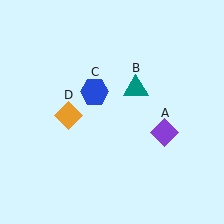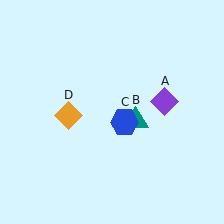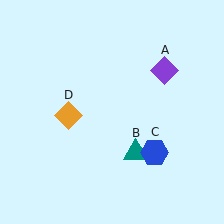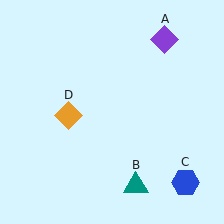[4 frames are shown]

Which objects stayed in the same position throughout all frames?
Orange diamond (object D) remained stationary.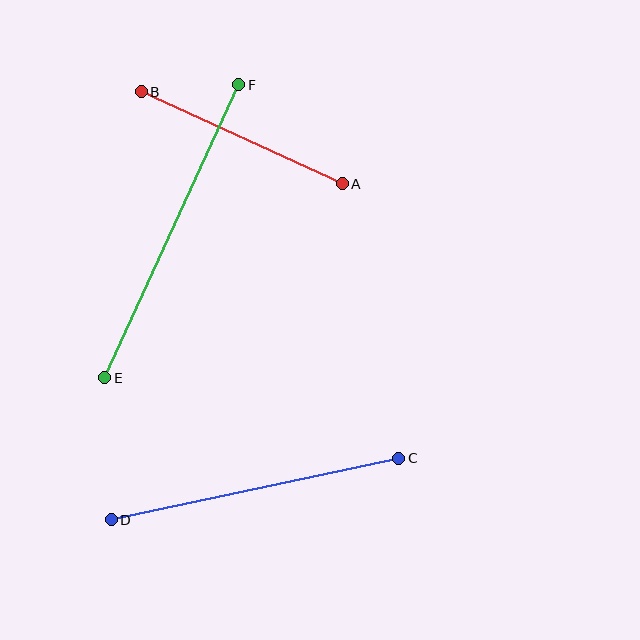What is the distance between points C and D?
The distance is approximately 294 pixels.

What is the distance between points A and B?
The distance is approximately 221 pixels.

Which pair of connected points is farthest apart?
Points E and F are farthest apart.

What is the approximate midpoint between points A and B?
The midpoint is at approximately (242, 138) pixels.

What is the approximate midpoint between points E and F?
The midpoint is at approximately (172, 231) pixels.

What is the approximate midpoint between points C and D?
The midpoint is at approximately (255, 489) pixels.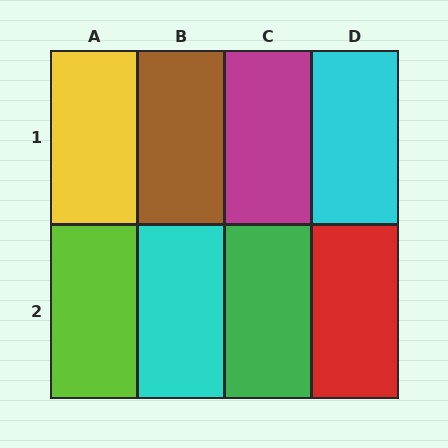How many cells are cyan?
2 cells are cyan.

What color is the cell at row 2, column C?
Green.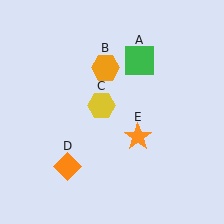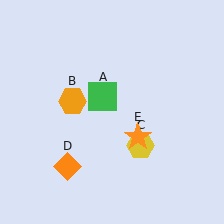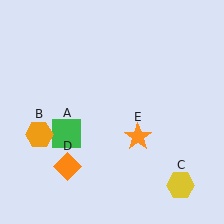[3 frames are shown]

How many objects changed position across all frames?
3 objects changed position: green square (object A), orange hexagon (object B), yellow hexagon (object C).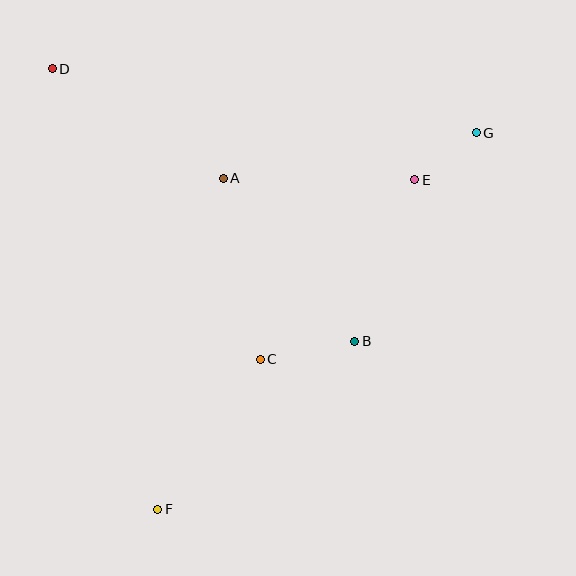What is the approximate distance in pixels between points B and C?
The distance between B and C is approximately 96 pixels.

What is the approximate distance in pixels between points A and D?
The distance between A and D is approximately 203 pixels.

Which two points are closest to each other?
Points E and G are closest to each other.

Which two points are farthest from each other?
Points F and G are farthest from each other.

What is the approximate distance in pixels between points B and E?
The distance between B and E is approximately 172 pixels.